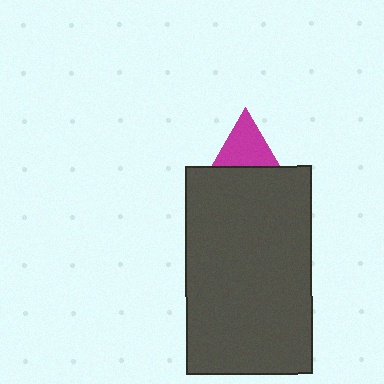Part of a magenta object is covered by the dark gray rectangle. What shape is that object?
It is a triangle.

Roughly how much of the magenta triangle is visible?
A small part of it is visible (roughly 33%).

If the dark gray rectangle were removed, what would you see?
You would see the complete magenta triangle.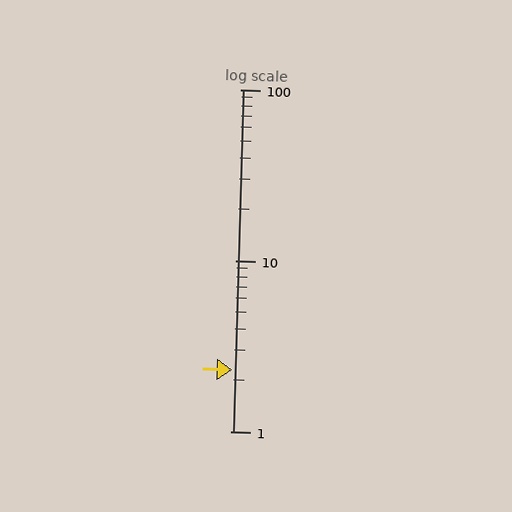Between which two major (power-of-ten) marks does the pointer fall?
The pointer is between 1 and 10.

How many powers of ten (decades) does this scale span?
The scale spans 2 decades, from 1 to 100.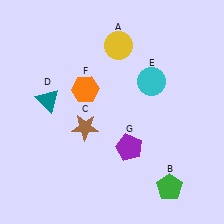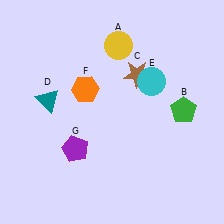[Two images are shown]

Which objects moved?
The objects that moved are: the green pentagon (B), the brown star (C), the purple pentagon (G).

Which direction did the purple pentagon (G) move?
The purple pentagon (G) moved left.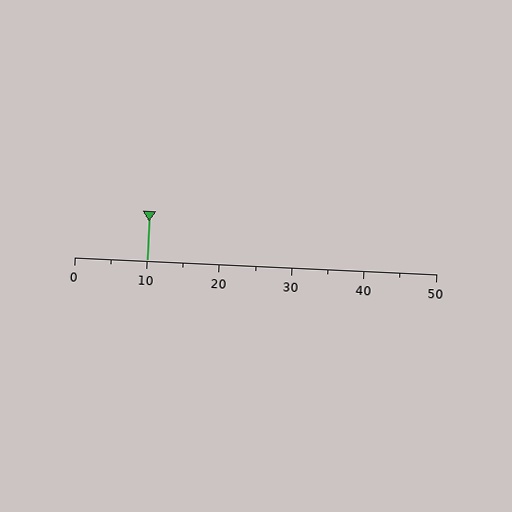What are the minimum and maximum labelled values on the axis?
The axis runs from 0 to 50.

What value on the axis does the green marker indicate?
The marker indicates approximately 10.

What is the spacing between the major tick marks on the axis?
The major ticks are spaced 10 apart.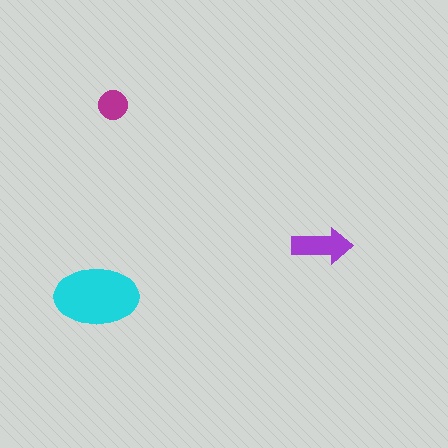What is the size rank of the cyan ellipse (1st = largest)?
1st.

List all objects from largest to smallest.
The cyan ellipse, the purple arrow, the magenta circle.